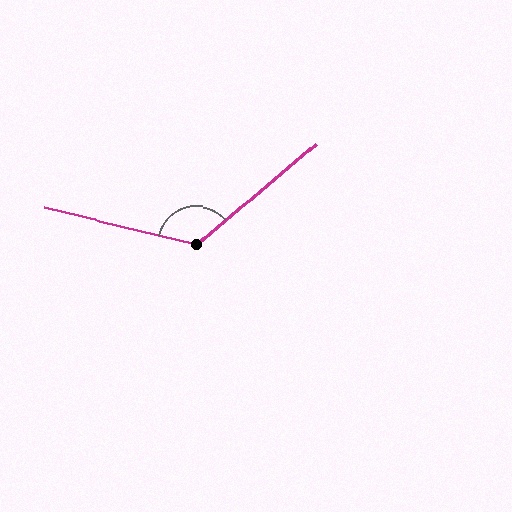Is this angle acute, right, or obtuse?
It is obtuse.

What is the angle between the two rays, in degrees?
Approximately 126 degrees.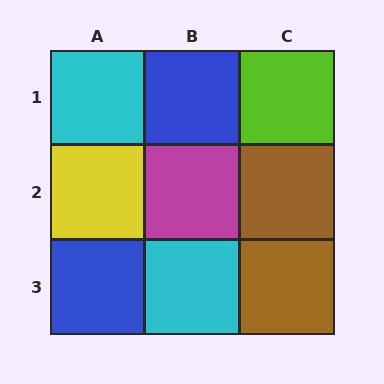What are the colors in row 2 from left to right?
Yellow, magenta, brown.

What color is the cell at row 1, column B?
Blue.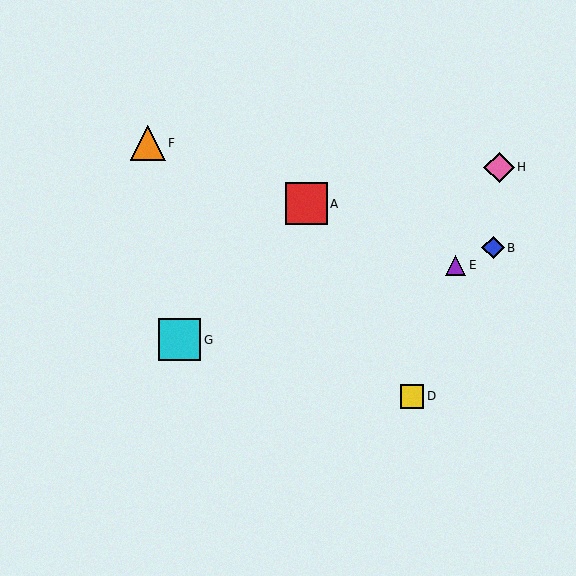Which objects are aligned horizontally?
Objects C, G are aligned horizontally.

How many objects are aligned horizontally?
2 objects (C, G) are aligned horizontally.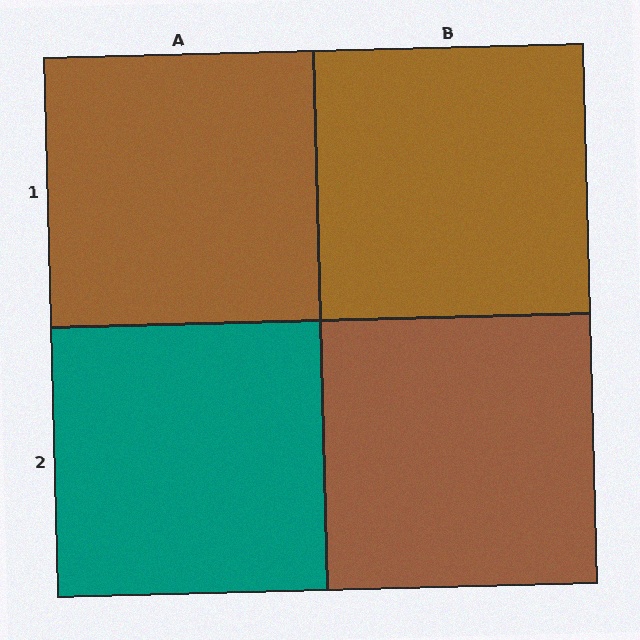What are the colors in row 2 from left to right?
Teal, brown.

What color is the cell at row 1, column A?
Brown.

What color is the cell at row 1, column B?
Brown.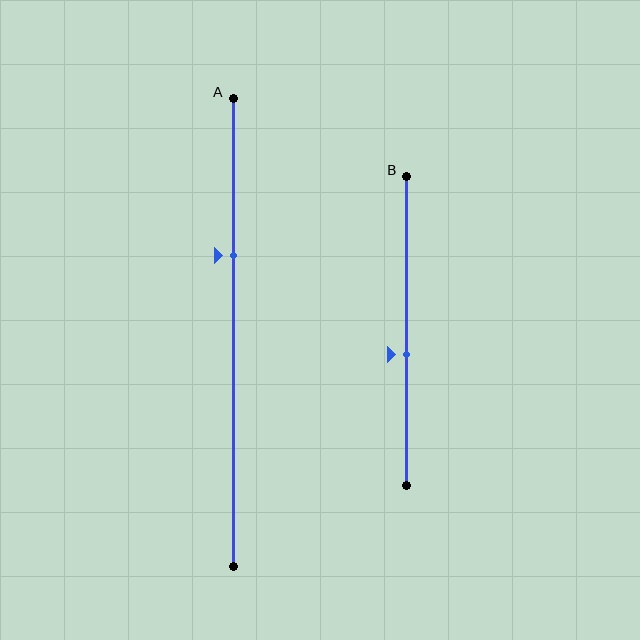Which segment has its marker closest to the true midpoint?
Segment B has its marker closest to the true midpoint.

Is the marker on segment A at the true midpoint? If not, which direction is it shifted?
No, the marker on segment A is shifted upward by about 17% of the segment length.